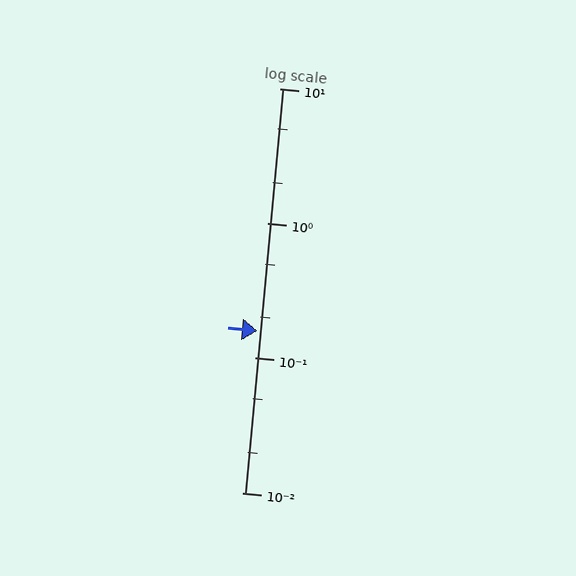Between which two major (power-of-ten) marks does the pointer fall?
The pointer is between 0.1 and 1.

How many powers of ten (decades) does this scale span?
The scale spans 3 decades, from 0.01 to 10.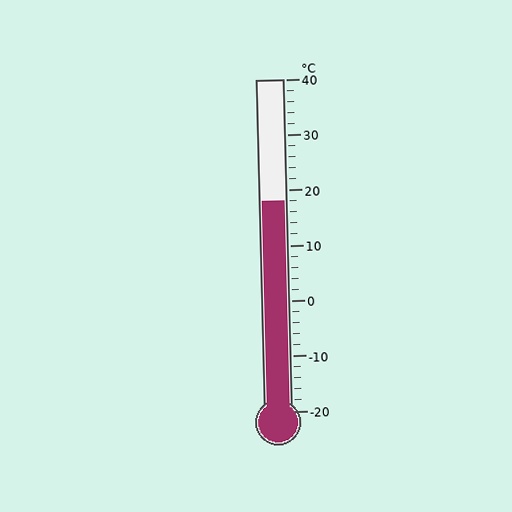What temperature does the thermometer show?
The thermometer shows approximately 18°C.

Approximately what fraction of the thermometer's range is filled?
The thermometer is filled to approximately 65% of its range.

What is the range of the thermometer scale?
The thermometer scale ranges from -20°C to 40°C.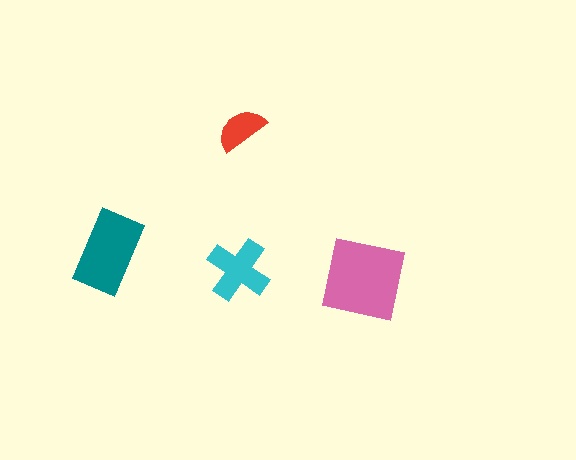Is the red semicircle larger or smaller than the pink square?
Smaller.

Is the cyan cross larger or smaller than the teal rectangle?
Smaller.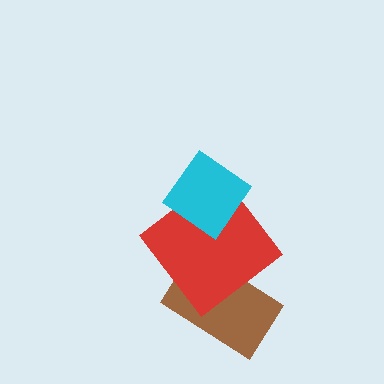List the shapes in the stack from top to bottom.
From top to bottom: the cyan diamond, the red diamond, the brown rectangle.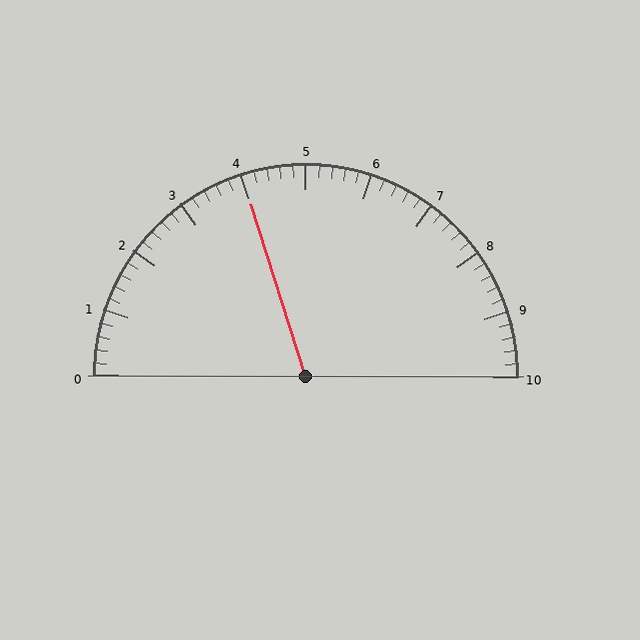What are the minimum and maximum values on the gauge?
The gauge ranges from 0 to 10.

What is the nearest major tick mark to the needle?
The nearest major tick mark is 4.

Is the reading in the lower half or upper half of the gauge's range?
The reading is in the lower half of the range (0 to 10).